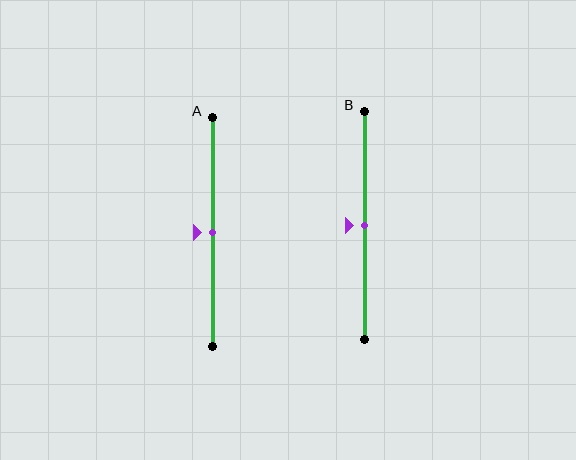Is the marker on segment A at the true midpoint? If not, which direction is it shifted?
Yes, the marker on segment A is at the true midpoint.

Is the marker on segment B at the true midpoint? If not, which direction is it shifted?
Yes, the marker on segment B is at the true midpoint.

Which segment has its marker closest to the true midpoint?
Segment A has its marker closest to the true midpoint.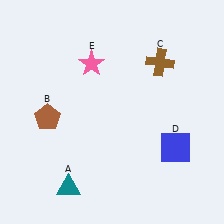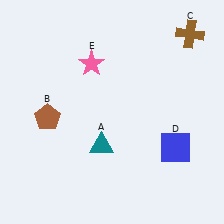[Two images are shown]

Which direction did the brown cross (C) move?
The brown cross (C) moved right.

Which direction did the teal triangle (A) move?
The teal triangle (A) moved up.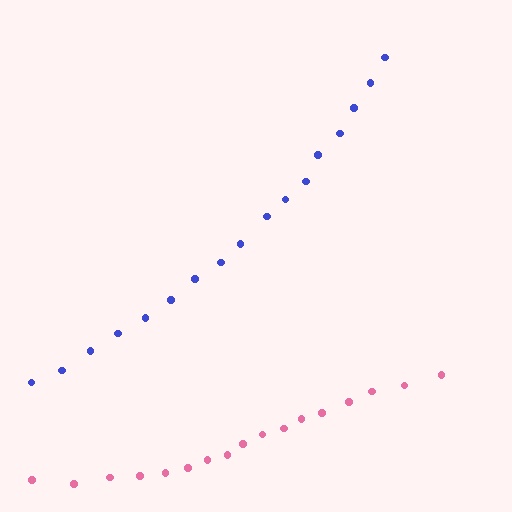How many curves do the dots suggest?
There are 2 distinct paths.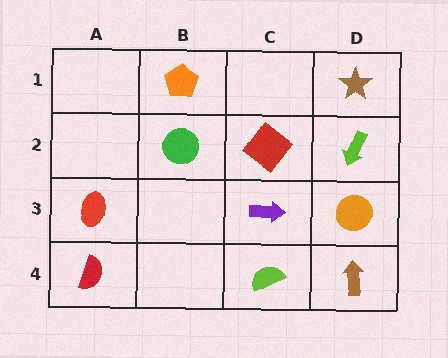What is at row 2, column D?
A lime arrow.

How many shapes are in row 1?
2 shapes.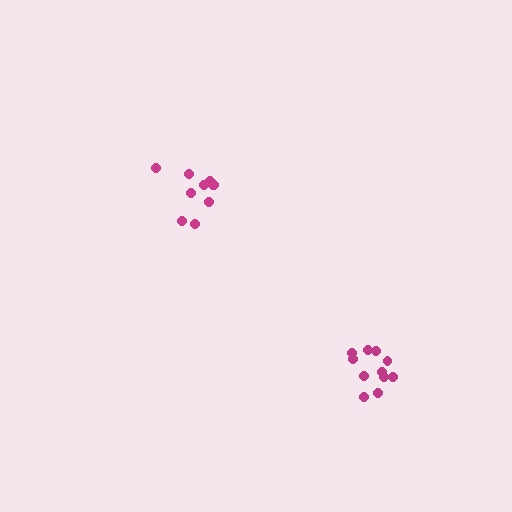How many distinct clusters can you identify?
There are 2 distinct clusters.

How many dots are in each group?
Group 1: 10 dots, Group 2: 11 dots (21 total).